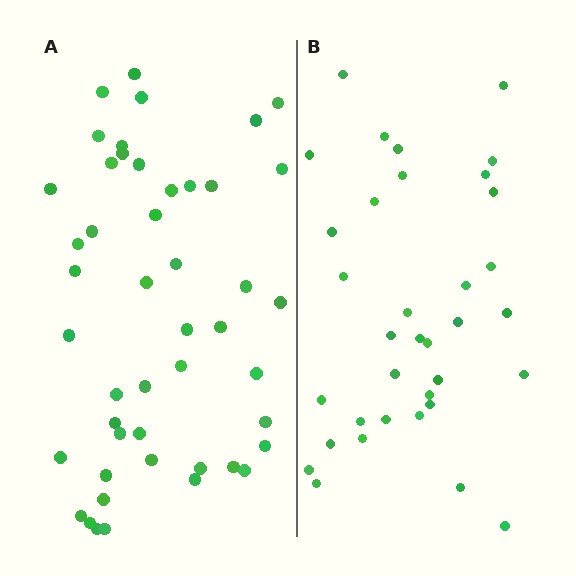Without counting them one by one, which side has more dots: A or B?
Region A (the left region) has more dots.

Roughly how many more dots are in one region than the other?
Region A has roughly 12 or so more dots than region B.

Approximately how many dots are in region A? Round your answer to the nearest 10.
About 50 dots. (The exact count is 47, which rounds to 50.)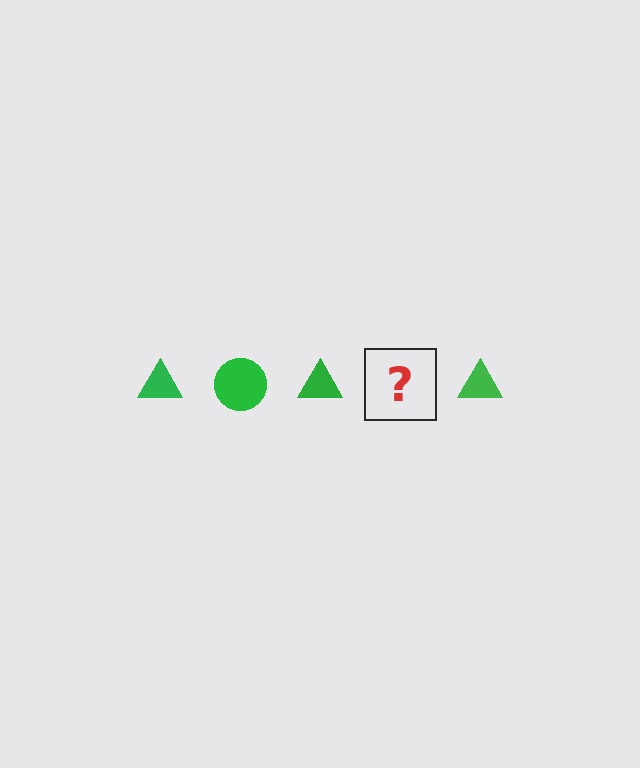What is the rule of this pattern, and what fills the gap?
The rule is that the pattern cycles through triangle, circle shapes in green. The gap should be filled with a green circle.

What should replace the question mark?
The question mark should be replaced with a green circle.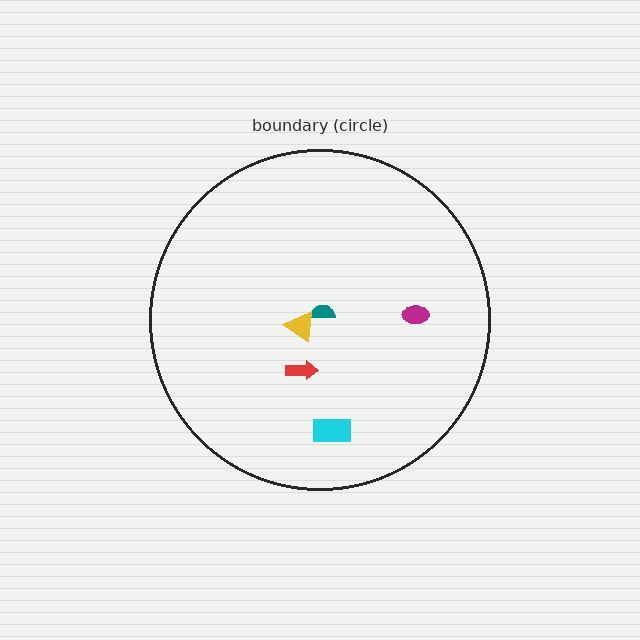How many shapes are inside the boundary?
5 inside, 0 outside.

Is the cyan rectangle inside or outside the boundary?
Inside.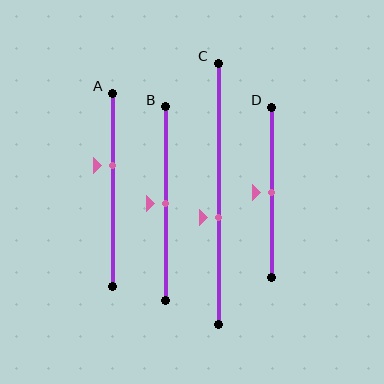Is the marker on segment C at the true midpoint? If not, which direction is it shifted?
No, the marker on segment C is shifted downward by about 9% of the segment length.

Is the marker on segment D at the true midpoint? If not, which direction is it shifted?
Yes, the marker on segment D is at the true midpoint.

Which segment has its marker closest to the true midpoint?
Segment B has its marker closest to the true midpoint.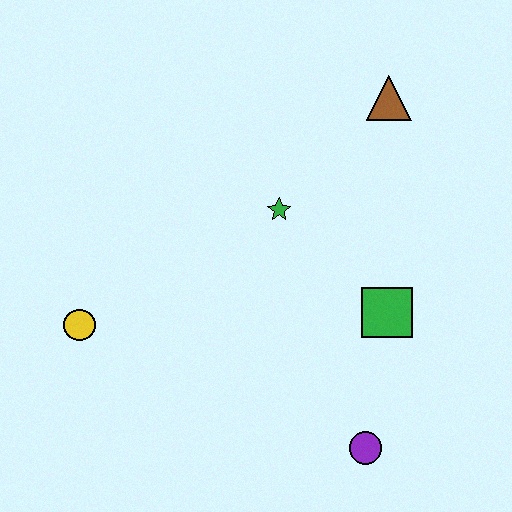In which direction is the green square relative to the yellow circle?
The green square is to the right of the yellow circle.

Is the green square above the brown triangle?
No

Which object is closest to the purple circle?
The green square is closest to the purple circle.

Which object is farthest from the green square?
The yellow circle is farthest from the green square.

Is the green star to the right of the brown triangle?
No